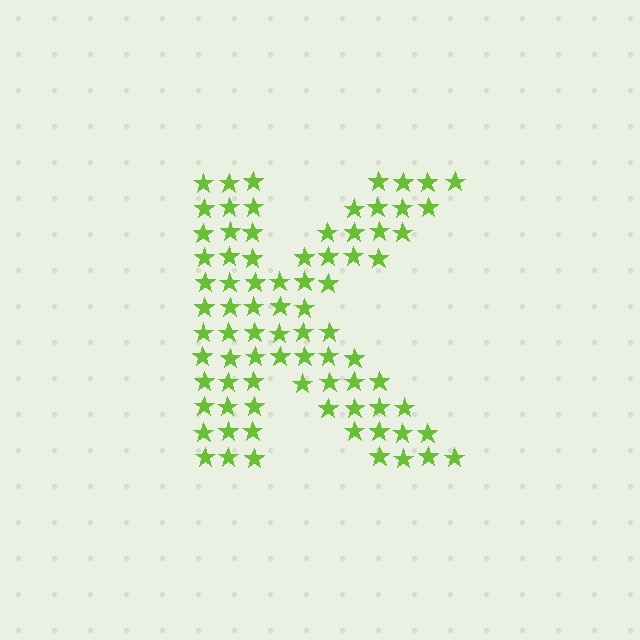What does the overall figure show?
The overall figure shows the letter K.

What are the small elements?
The small elements are stars.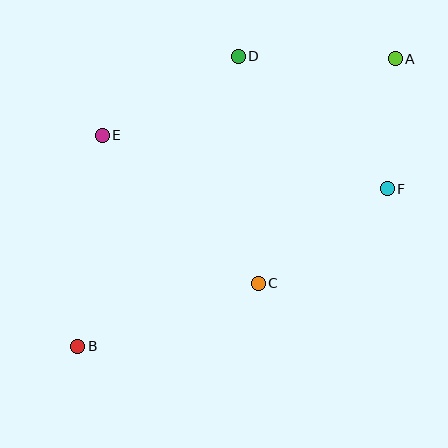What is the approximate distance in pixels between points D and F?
The distance between D and F is approximately 200 pixels.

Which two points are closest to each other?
Points A and F are closest to each other.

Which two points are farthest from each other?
Points A and B are farthest from each other.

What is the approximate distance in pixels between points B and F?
The distance between B and F is approximately 347 pixels.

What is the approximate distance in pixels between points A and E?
The distance between A and E is approximately 303 pixels.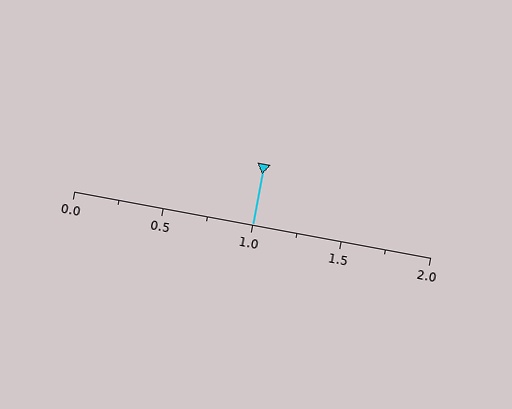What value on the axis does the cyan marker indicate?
The marker indicates approximately 1.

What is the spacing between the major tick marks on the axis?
The major ticks are spaced 0.5 apart.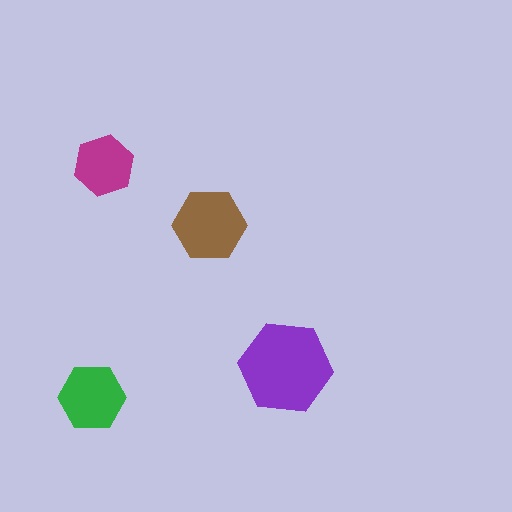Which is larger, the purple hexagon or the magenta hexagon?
The purple one.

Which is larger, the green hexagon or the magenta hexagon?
The green one.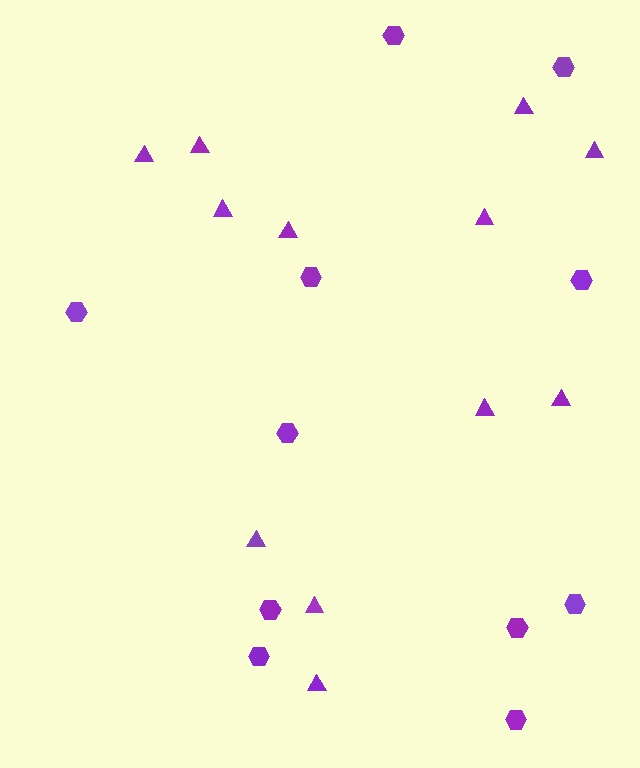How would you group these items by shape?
There are 2 groups: one group of triangles (12) and one group of hexagons (11).